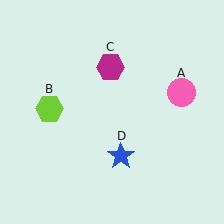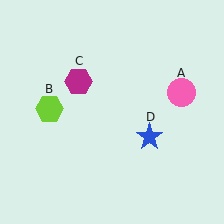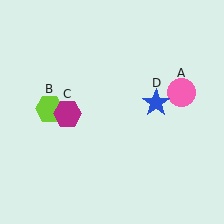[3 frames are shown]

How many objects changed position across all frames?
2 objects changed position: magenta hexagon (object C), blue star (object D).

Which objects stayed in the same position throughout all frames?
Pink circle (object A) and lime hexagon (object B) remained stationary.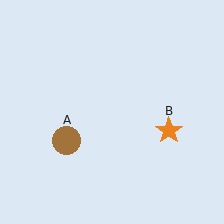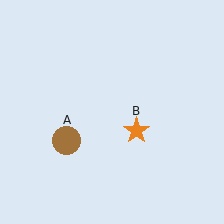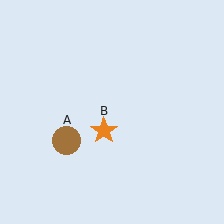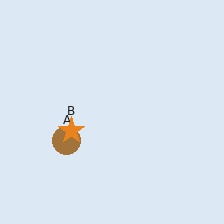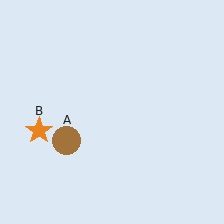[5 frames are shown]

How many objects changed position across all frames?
1 object changed position: orange star (object B).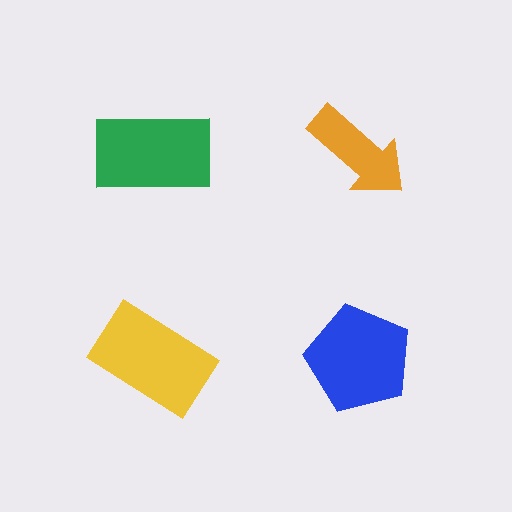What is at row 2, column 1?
A yellow rectangle.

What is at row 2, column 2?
A blue pentagon.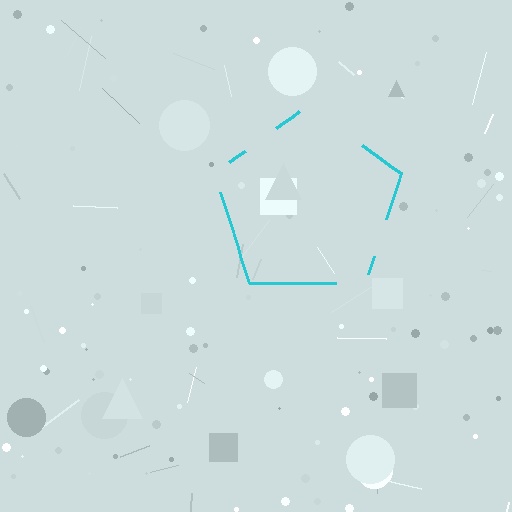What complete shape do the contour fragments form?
The contour fragments form a pentagon.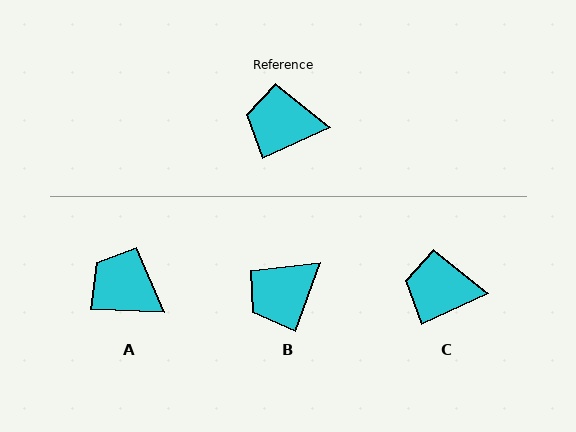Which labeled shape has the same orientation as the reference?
C.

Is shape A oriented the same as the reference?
No, it is off by about 27 degrees.